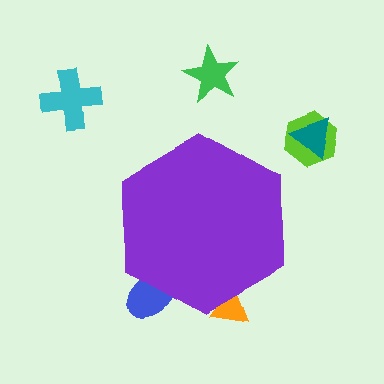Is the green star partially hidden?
No, the green star is fully visible.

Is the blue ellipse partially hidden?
Yes, the blue ellipse is partially hidden behind the purple hexagon.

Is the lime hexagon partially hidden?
No, the lime hexagon is fully visible.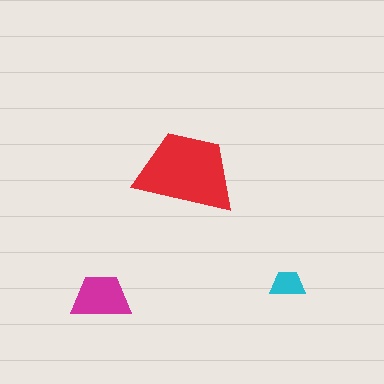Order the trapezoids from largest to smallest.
the red one, the magenta one, the cyan one.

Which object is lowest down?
The magenta trapezoid is bottommost.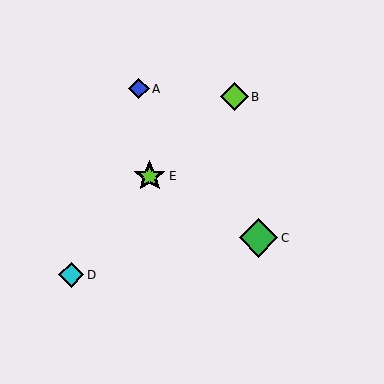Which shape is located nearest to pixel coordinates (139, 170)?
The lime star (labeled E) at (150, 176) is nearest to that location.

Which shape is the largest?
The green diamond (labeled C) is the largest.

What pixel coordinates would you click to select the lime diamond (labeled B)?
Click at (234, 97) to select the lime diamond B.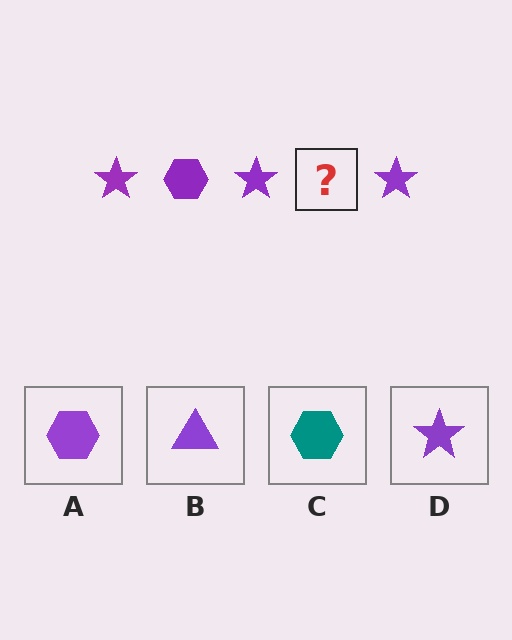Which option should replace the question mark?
Option A.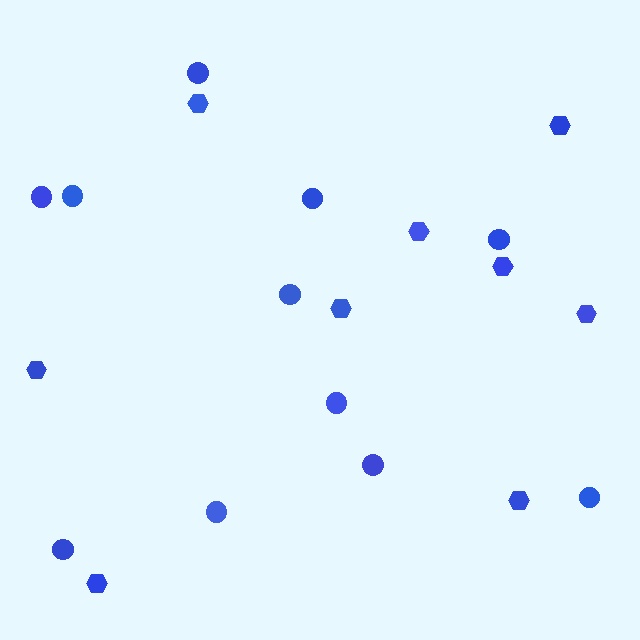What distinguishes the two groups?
There are 2 groups: one group of hexagons (9) and one group of circles (11).